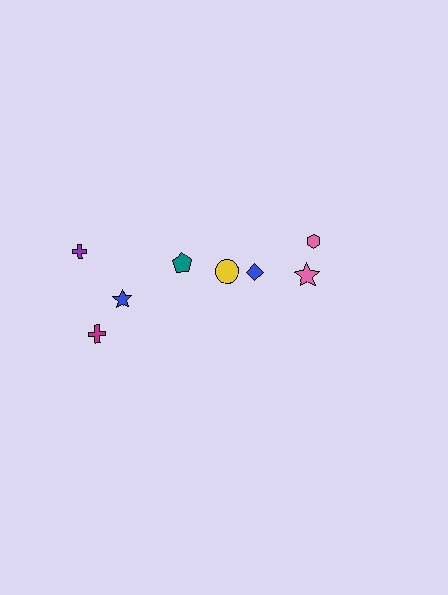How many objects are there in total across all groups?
There are 8 objects.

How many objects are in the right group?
There are 3 objects.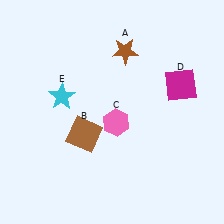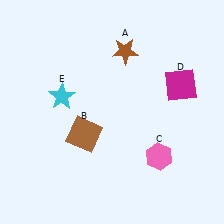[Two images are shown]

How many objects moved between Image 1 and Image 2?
1 object moved between the two images.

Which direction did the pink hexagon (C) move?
The pink hexagon (C) moved right.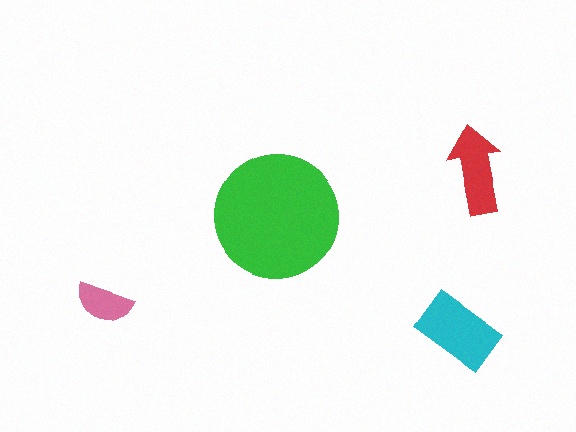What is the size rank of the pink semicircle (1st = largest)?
4th.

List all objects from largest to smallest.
The green circle, the cyan rectangle, the red arrow, the pink semicircle.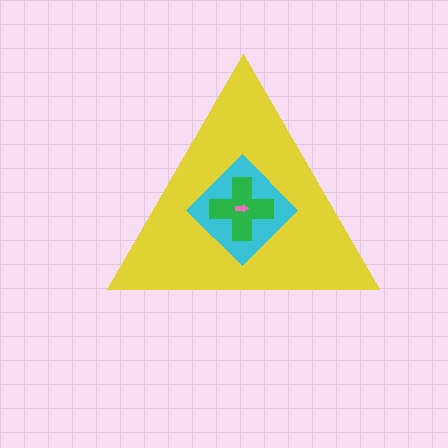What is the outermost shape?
The yellow triangle.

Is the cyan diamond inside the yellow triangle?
Yes.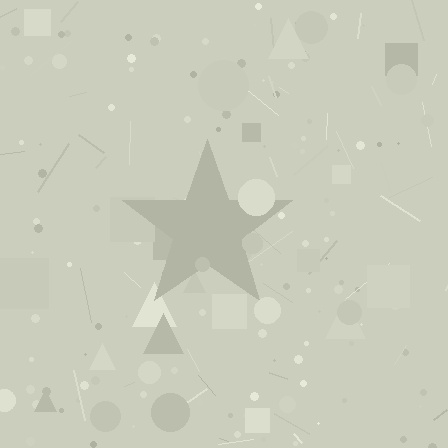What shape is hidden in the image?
A star is hidden in the image.